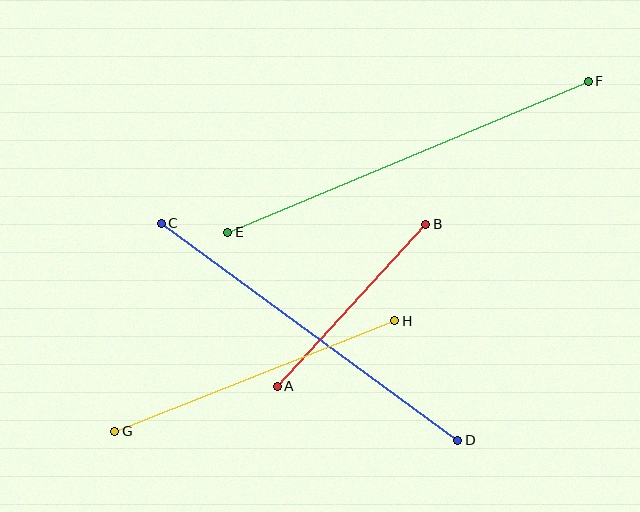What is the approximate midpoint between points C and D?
The midpoint is at approximately (309, 332) pixels.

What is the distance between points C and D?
The distance is approximately 367 pixels.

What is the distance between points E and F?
The distance is approximately 391 pixels.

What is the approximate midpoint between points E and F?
The midpoint is at approximately (408, 157) pixels.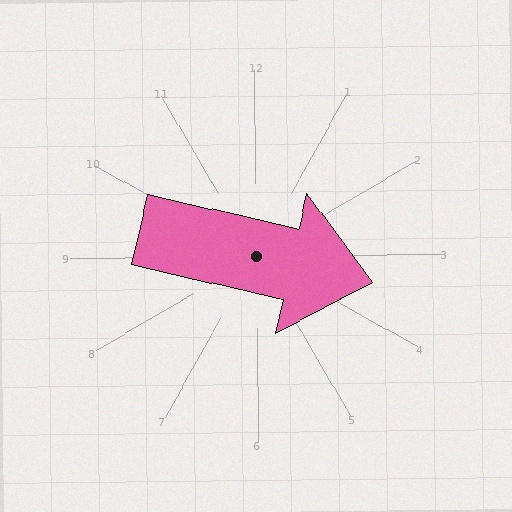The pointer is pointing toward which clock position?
Roughly 3 o'clock.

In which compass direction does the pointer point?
East.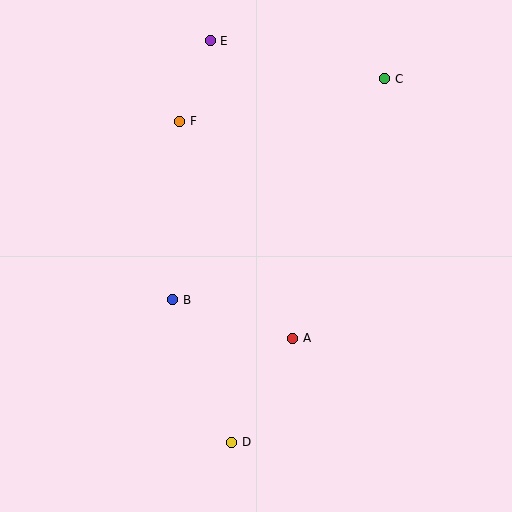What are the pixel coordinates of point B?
Point B is at (173, 300).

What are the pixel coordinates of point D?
Point D is at (232, 442).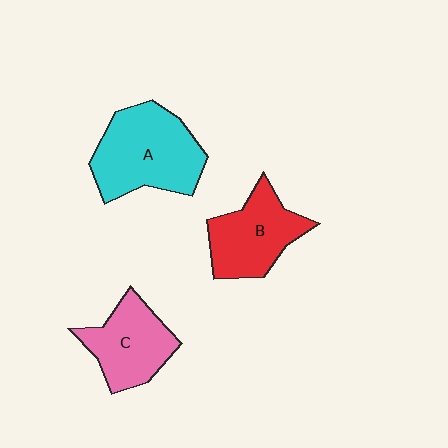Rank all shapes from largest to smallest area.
From largest to smallest: A (cyan), B (red), C (pink).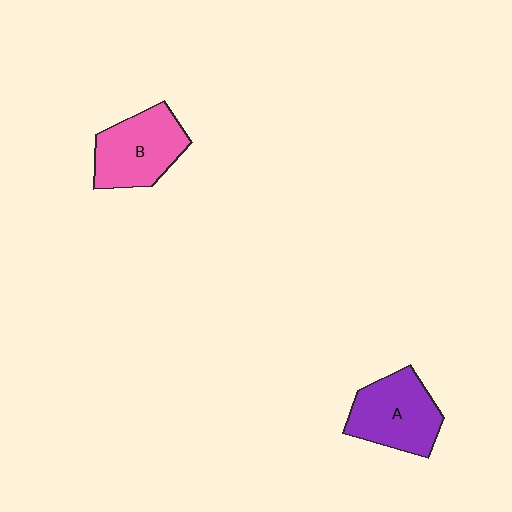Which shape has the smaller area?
Shape B (pink).